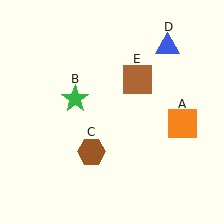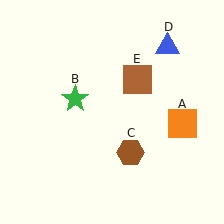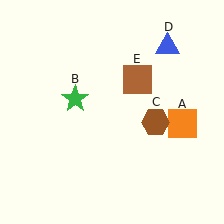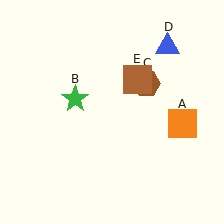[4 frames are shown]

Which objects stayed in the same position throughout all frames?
Orange square (object A) and green star (object B) and blue triangle (object D) and brown square (object E) remained stationary.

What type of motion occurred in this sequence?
The brown hexagon (object C) rotated counterclockwise around the center of the scene.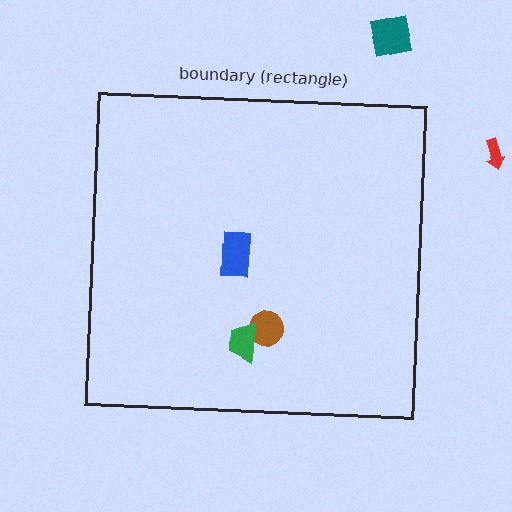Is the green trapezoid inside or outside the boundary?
Inside.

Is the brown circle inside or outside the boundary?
Inside.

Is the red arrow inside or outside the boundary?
Outside.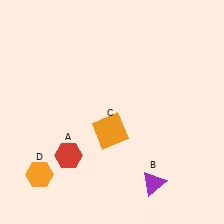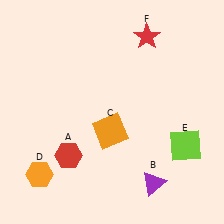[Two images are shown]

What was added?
A lime square (E), a red star (F) were added in Image 2.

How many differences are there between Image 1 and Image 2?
There are 2 differences between the two images.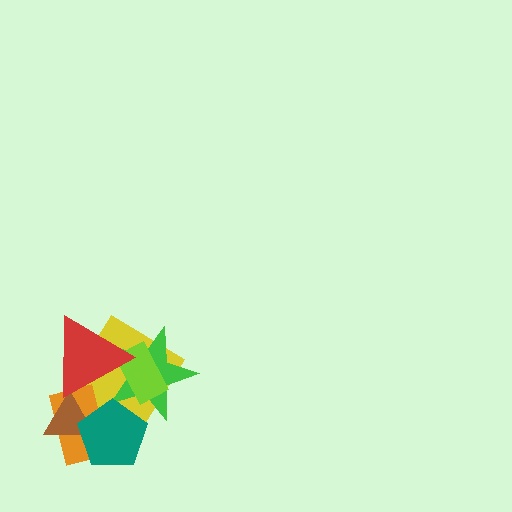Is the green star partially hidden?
Yes, it is partially covered by another shape.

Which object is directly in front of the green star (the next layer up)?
The lime rectangle is directly in front of the green star.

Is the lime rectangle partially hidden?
Yes, it is partially covered by another shape.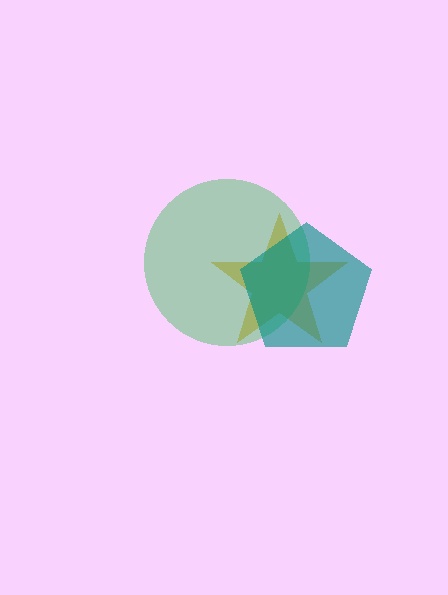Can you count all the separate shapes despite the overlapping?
Yes, there are 3 separate shapes.